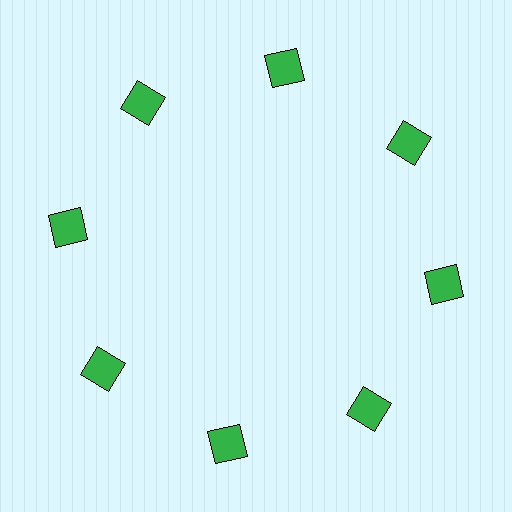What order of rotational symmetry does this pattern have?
This pattern has 8-fold rotational symmetry.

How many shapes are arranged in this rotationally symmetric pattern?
There are 8 shapes, arranged in 8 groups of 1.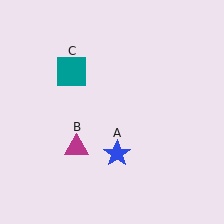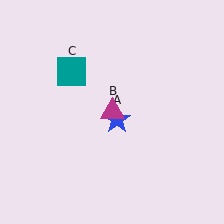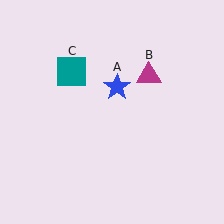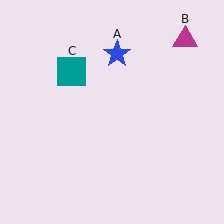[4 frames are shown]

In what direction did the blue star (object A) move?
The blue star (object A) moved up.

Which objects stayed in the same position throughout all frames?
Teal square (object C) remained stationary.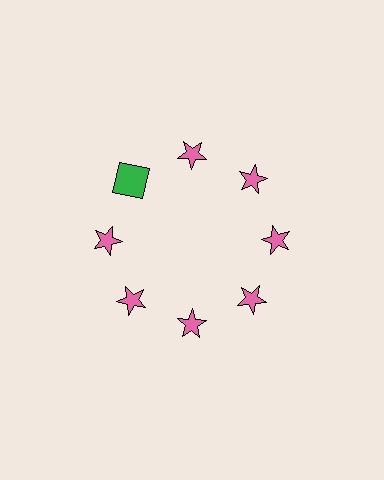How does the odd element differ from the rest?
It differs in both color (green instead of pink) and shape (square instead of star).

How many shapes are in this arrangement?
There are 8 shapes arranged in a ring pattern.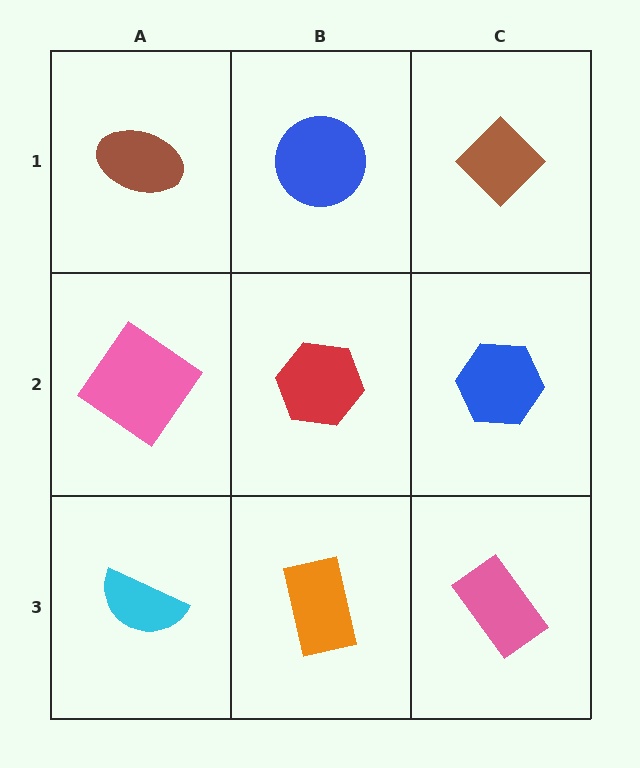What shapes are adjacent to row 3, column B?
A red hexagon (row 2, column B), a cyan semicircle (row 3, column A), a pink rectangle (row 3, column C).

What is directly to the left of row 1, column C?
A blue circle.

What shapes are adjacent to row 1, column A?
A pink diamond (row 2, column A), a blue circle (row 1, column B).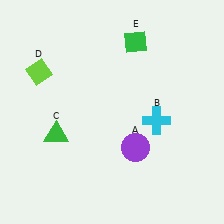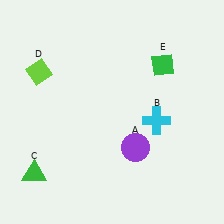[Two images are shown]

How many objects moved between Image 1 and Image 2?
2 objects moved between the two images.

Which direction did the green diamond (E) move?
The green diamond (E) moved right.